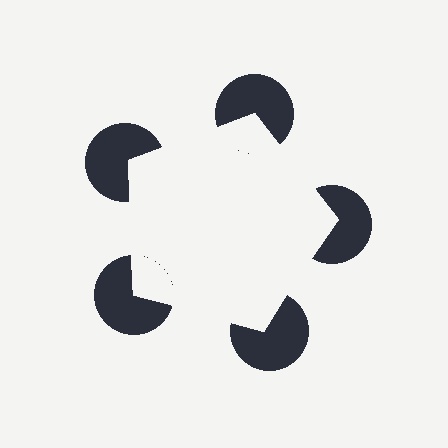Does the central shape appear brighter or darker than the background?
It typically appears slightly brighter than the background, even though no actual brightness change is drawn.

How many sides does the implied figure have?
5 sides.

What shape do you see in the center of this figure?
An illusory pentagon — its edges are inferred from the aligned wedge cuts in the pac-man discs, not physically drawn.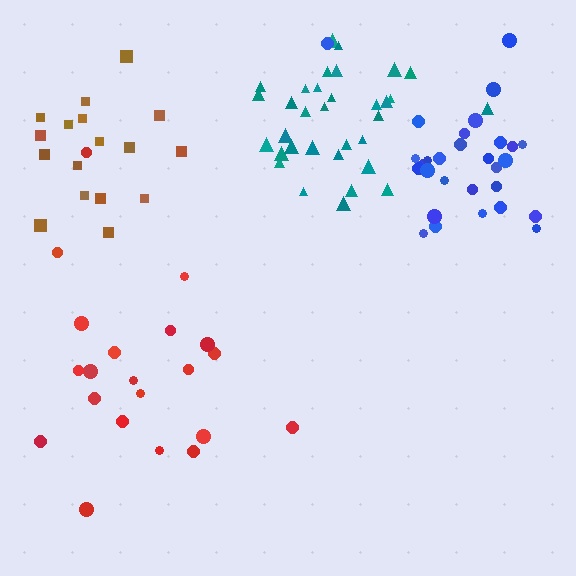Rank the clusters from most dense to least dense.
teal, blue, brown, red.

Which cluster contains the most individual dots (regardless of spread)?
Teal (33).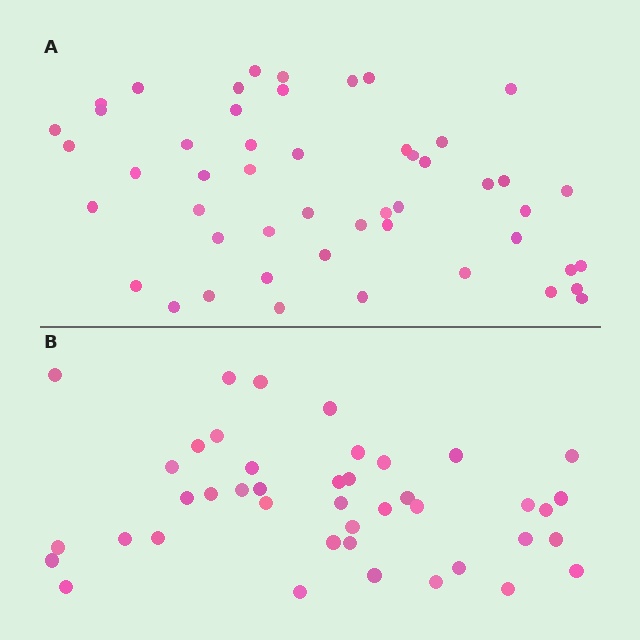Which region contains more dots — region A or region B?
Region A (the top region) has more dots.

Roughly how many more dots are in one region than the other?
Region A has roughly 8 or so more dots than region B.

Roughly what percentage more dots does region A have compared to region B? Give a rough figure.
About 20% more.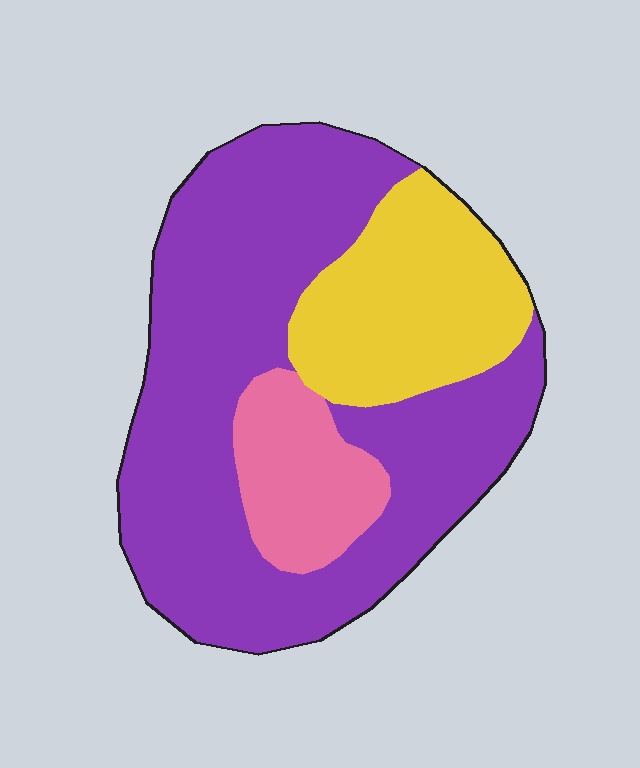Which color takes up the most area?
Purple, at roughly 65%.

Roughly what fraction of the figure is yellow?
Yellow takes up about one quarter (1/4) of the figure.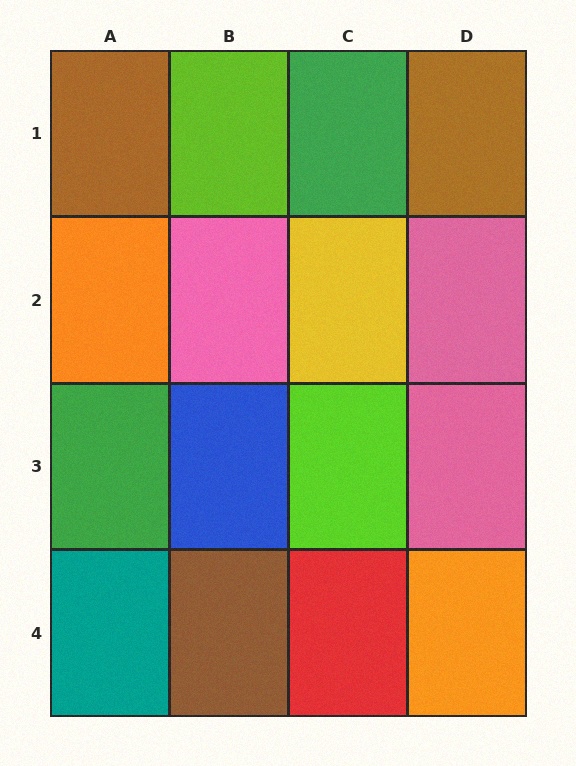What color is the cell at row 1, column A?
Brown.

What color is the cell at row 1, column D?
Brown.